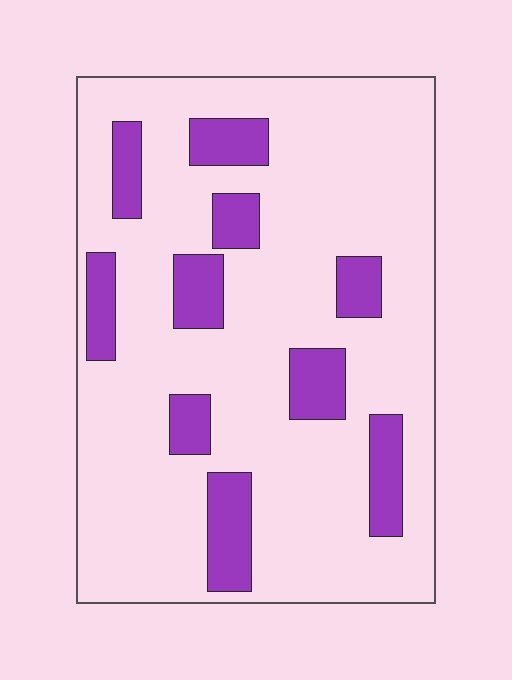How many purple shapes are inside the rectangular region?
10.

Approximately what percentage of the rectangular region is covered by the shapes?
Approximately 20%.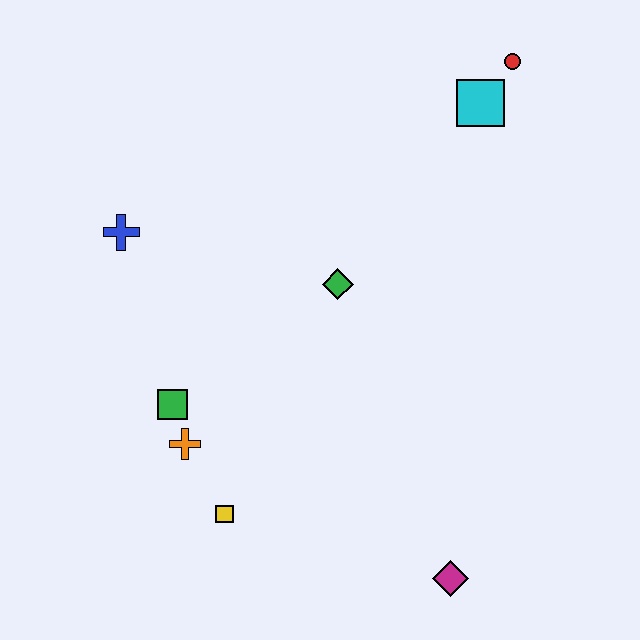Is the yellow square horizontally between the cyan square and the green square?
Yes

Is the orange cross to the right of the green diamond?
No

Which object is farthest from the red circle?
The yellow square is farthest from the red circle.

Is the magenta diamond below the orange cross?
Yes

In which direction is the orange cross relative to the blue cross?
The orange cross is below the blue cross.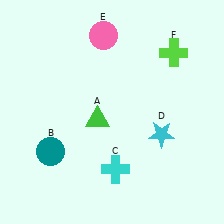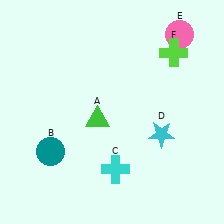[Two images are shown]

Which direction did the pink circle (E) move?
The pink circle (E) moved right.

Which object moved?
The pink circle (E) moved right.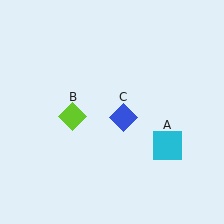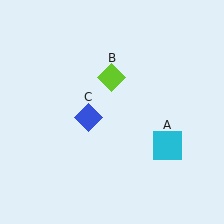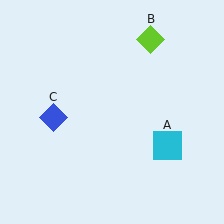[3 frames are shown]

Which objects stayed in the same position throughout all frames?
Cyan square (object A) remained stationary.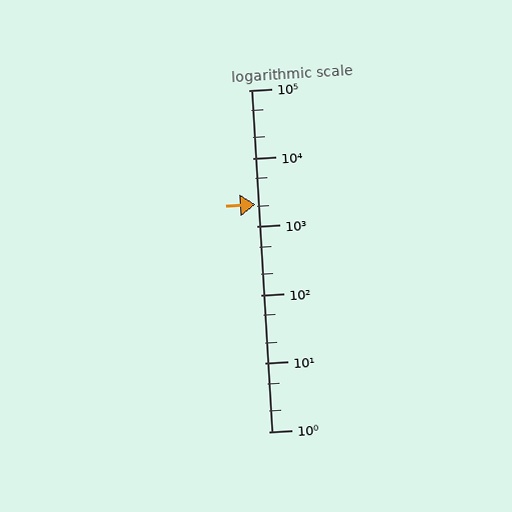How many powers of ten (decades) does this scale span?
The scale spans 5 decades, from 1 to 100000.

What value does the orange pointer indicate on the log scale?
The pointer indicates approximately 2100.